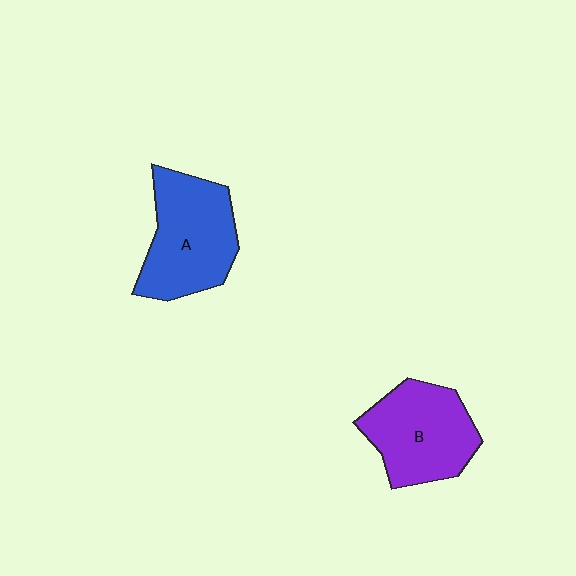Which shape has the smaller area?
Shape B (purple).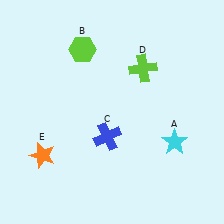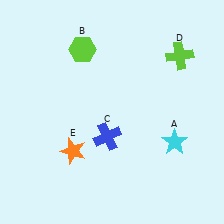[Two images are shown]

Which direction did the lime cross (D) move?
The lime cross (D) moved right.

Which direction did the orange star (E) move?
The orange star (E) moved right.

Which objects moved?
The objects that moved are: the lime cross (D), the orange star (E).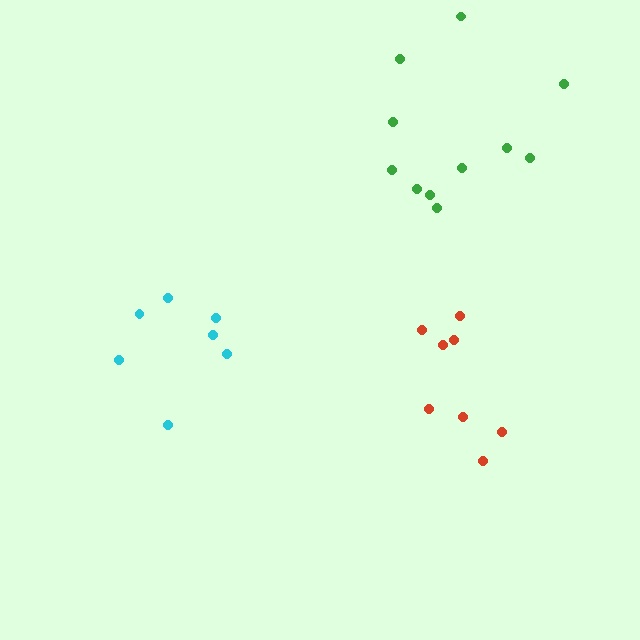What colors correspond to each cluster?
The clusters are colored: cyan, red, green.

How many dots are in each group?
Group 1: 7 dots, Group 2: 8 dots, Group 3: 11 dots (26 total).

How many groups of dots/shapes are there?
There are 3 groups.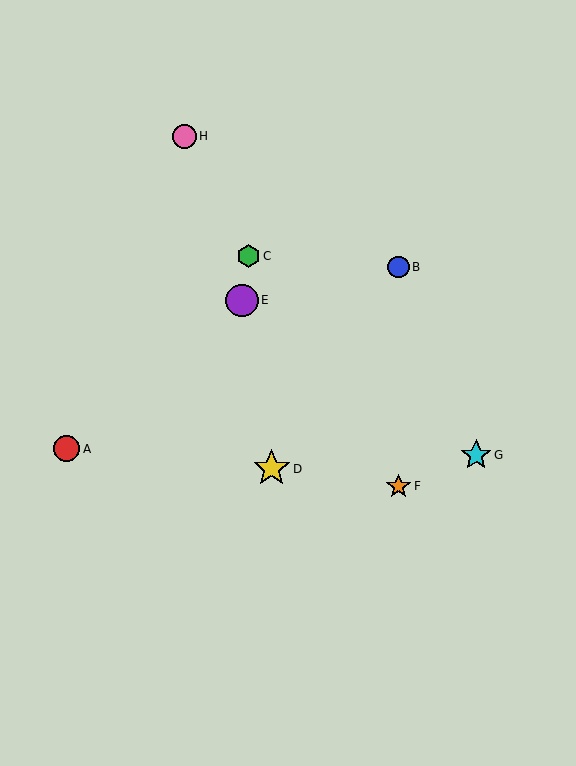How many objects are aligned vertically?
2 objects (B, F) are aligned vertically.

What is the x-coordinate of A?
Object A is at x≈67.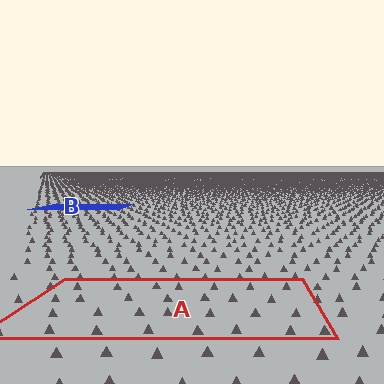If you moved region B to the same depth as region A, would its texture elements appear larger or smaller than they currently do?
They would appear larger. At a closer depth, the same texture elements are projected at a bigger on-screen size.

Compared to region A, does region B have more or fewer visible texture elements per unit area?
Region B has more texture elements per unit area — they are packed more densely because it is farther away.